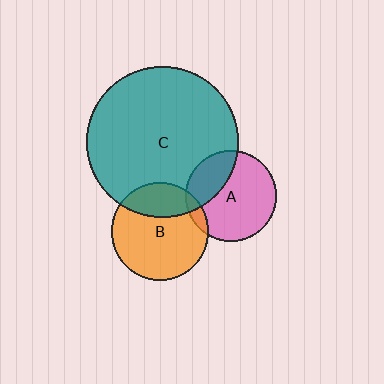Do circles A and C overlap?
Yes.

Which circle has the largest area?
Circle C (teal).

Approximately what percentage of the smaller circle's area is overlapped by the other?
Approximately 30%.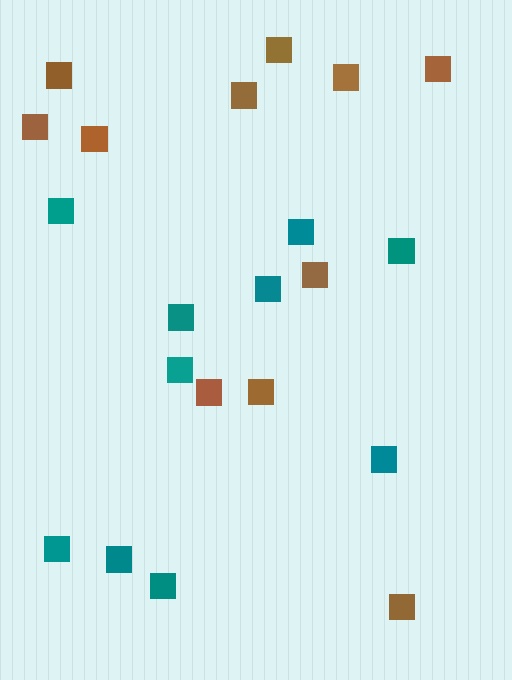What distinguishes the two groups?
There are 2 groups: one group of teal squares (10) and one group of brown squares (11).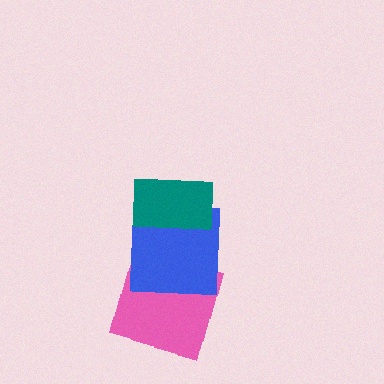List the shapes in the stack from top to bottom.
From top to bottom: the teal rectangle, the blue square, the pink square.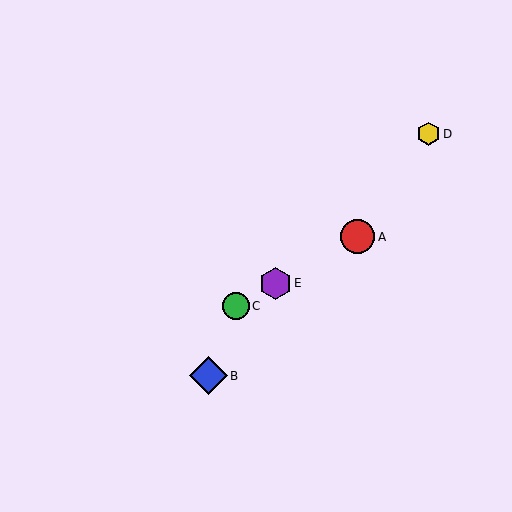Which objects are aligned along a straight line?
Objects A, C, E are aligned along a straight line.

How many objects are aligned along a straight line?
3 objects (A, C, E) are aligned along a straight line.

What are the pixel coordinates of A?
Object A is at (358, 237).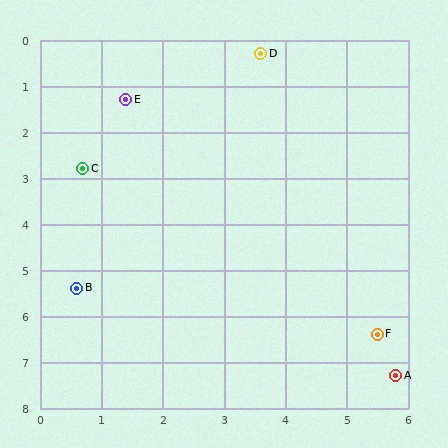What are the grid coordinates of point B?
Point B is at approximately (0.6, 5.4).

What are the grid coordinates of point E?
Point E is at approximately (1.4, 1.3).